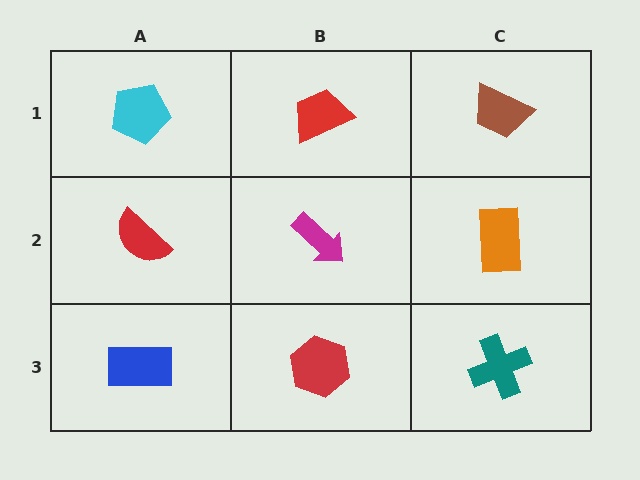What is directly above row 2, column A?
A cyan pentagon.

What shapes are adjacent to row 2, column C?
A brown trapezoid (row 1, column C), a teal cross (row 3, column C), a magenta arrow (row 2, column B).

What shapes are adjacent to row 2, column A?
A cyan pentagon (row 1, column A), a blue rectangle (row 3, column A), a magenta arrow (row 2, column B).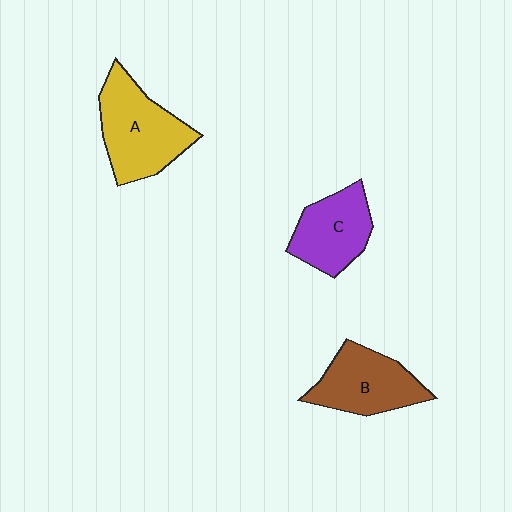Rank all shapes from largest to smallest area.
From largest to smallest: A (yellow), B (brown), C (purple).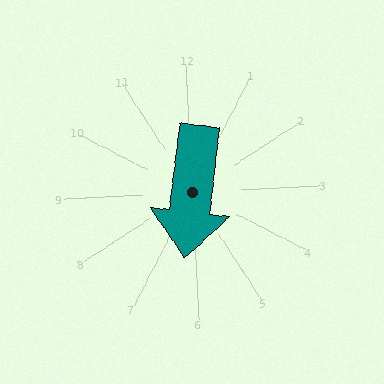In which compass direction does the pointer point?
South.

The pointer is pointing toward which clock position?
Roughly 6 o'clock.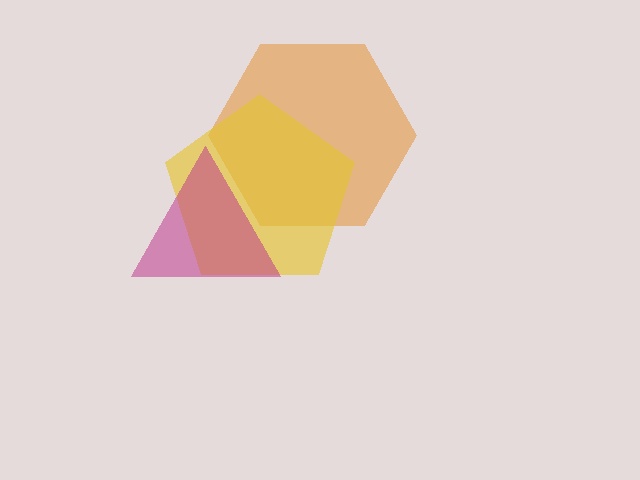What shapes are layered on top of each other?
The layered shapes are: an orange hexagon, a yellow pentagon, a magenta triangle.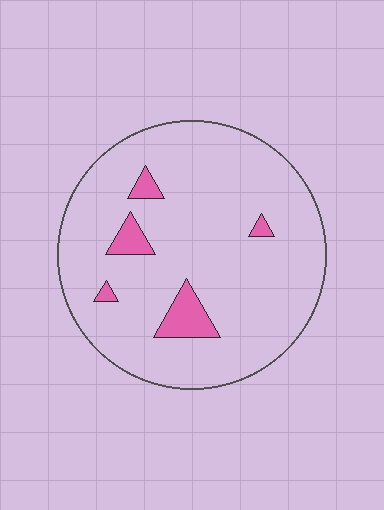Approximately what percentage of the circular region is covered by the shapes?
Approximately 10%.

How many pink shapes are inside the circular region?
5.